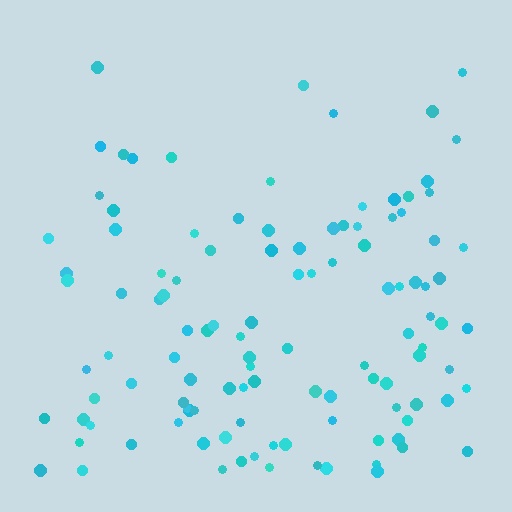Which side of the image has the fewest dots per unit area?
The top.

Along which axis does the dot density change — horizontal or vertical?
Vertical.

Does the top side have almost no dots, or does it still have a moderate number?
Still a moderate number, just noticeably fewer than the bottom.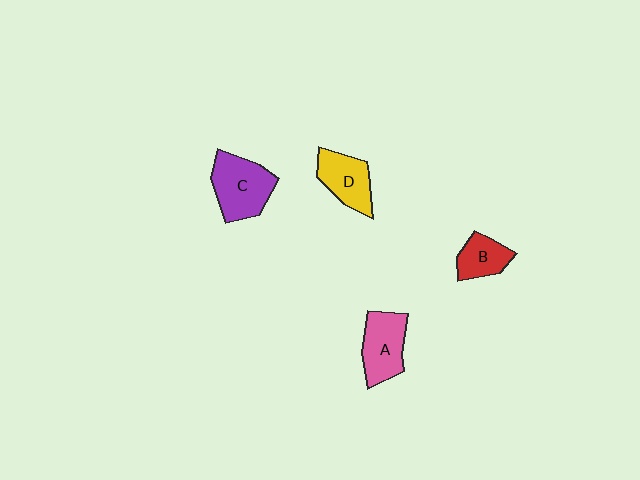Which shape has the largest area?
Shape C (purple).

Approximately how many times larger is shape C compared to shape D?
Approximately 1.3 times.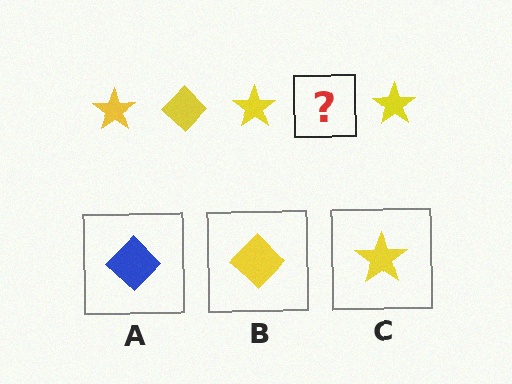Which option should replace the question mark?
Option B.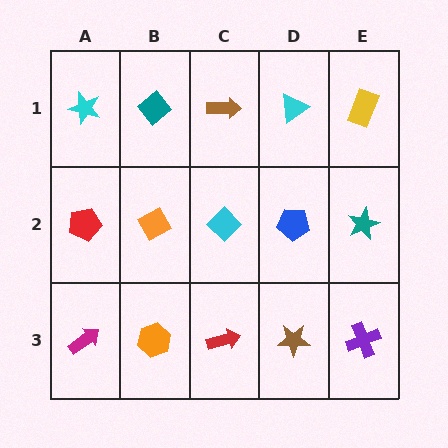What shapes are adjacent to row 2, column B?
A teal diamond (row 1, column B), an orange hexagon (row 3, column B), a red pentagon (row 2, column A), a cyan diamond (row 2, column C).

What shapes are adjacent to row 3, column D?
A blue pentagon (row 2, column D), a red arrow (row 3, column C), a purple cross (row 3, column E).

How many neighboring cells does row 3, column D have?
3.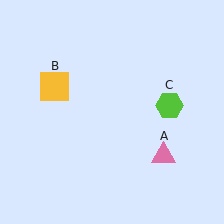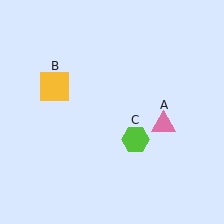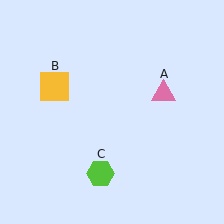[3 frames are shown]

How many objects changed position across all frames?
2 objects changed position: pink triangle (object A), lime hexagon (object C).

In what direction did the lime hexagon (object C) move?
The lime hexagon (object C) moved down and to the left.